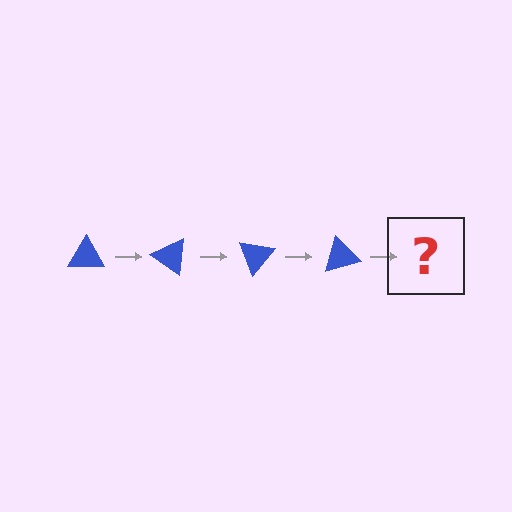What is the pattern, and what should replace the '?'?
The pattern is that the triangle rotates 35 degrees each step. The '?' should be a blue triangle rotated 140 degrees.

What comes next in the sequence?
The next element should be a blue triangle rotated 140 degrees.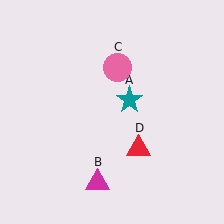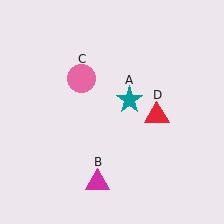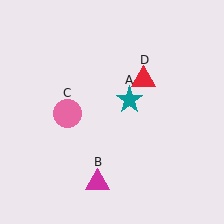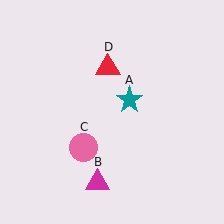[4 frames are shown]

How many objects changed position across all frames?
2 objects changed position: pink circle (object C), red triangle (object D).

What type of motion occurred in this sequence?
The pink circle (object C), red triangle (object D) rotated counterclockwise around the center of the scene.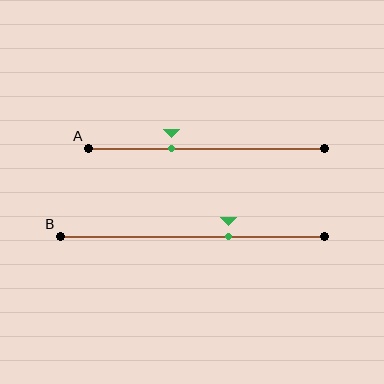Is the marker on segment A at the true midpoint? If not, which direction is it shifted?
No, the marker on segment A is shifted to the left by about 15% of the segment length.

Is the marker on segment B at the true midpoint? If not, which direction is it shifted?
No, the marker on segment B is shifted to the right by about 14% of the segment length.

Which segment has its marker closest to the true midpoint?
Segment B has its marker closest to the true midpoint.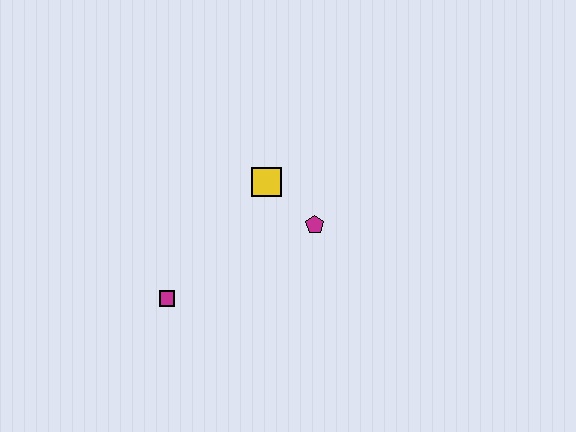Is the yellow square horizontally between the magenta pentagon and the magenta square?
Yes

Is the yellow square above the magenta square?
Yes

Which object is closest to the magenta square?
The yellow square is closest to the magenta square.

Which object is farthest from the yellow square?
The magenta square is farthest from the yellow square.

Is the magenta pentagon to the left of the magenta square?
No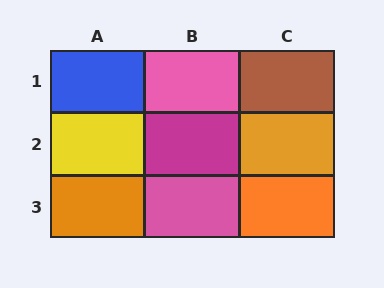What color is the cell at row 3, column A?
Orange.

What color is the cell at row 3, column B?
Pink.